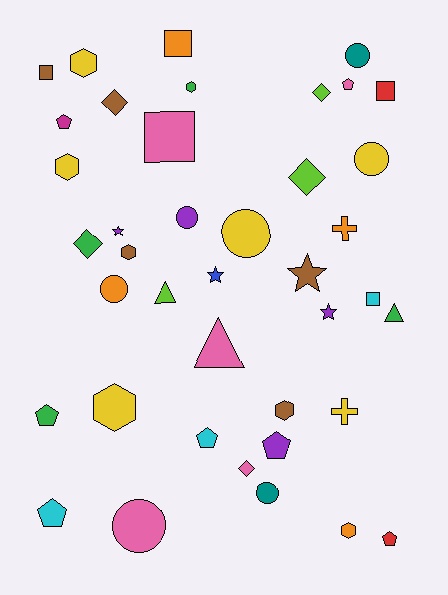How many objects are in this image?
There are 40 objects.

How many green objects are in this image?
There are 4 green objects.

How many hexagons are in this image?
There are 7 hexagons.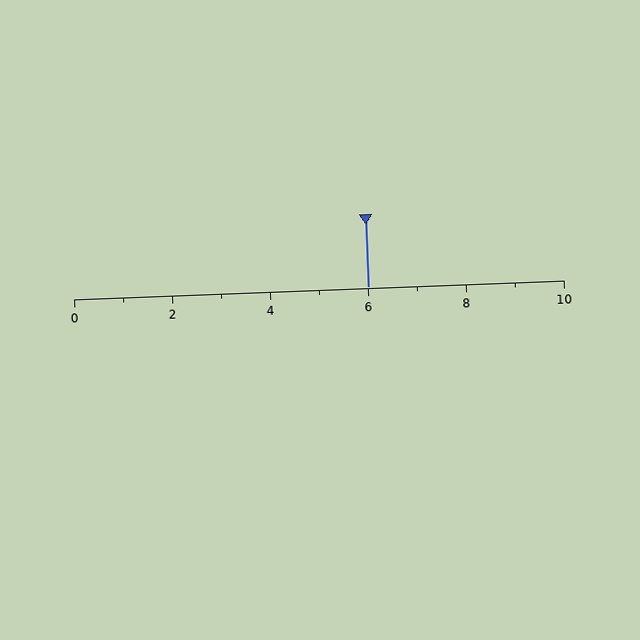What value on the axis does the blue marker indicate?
The marker indicates approximately 6.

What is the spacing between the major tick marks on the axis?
The major ticks are spaced 2 apart.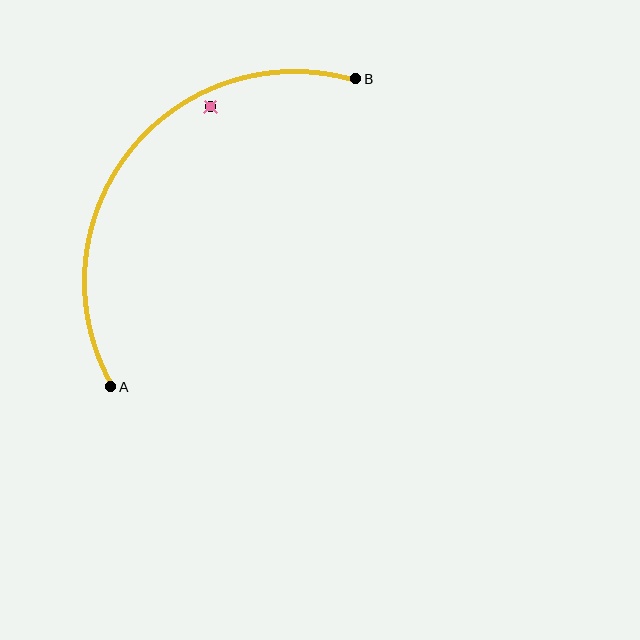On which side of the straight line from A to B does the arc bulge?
The arc bulges above and to the left of the straight line connecting A and B.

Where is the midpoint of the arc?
The arc midpoint is the point on the curve farthest from the straight line joining A and B. It sits above and to the left of that line.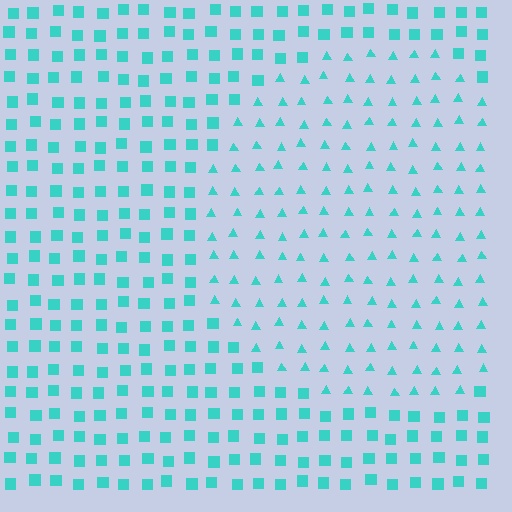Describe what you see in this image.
The image is filled with small cyan elements arranged in a uniform grid. A circle-shaped region contains triangles, while the surrounding area contains squares. The boundary is defined purely by the change in element shape.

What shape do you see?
I see a circle.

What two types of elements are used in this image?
The image uses triangles inside the circle region and squares outside it.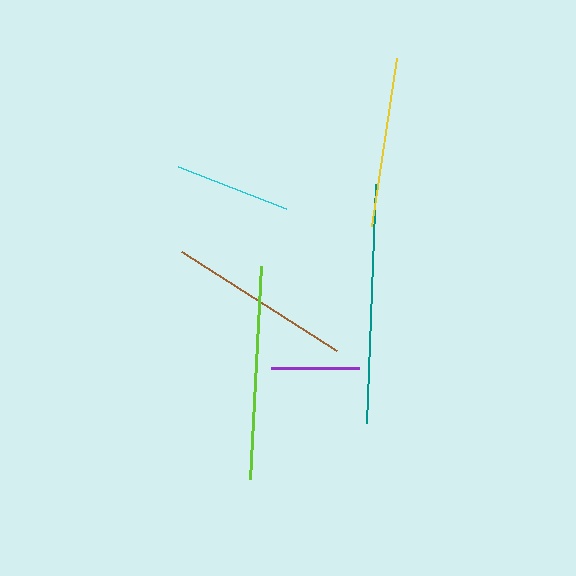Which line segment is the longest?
The teal line is the longest at approximately 239 pixels.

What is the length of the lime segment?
The lime segment is approximately 214 pixels long.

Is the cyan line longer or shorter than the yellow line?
The yellow line is longer than the cyan line.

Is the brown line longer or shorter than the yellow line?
The brown line is longer than the yellow line.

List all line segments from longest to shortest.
From longest to shortest: teal, lime, brown, yellow, cyan, purple.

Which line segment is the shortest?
The purple line is the shortest at approximately 88 pixels.